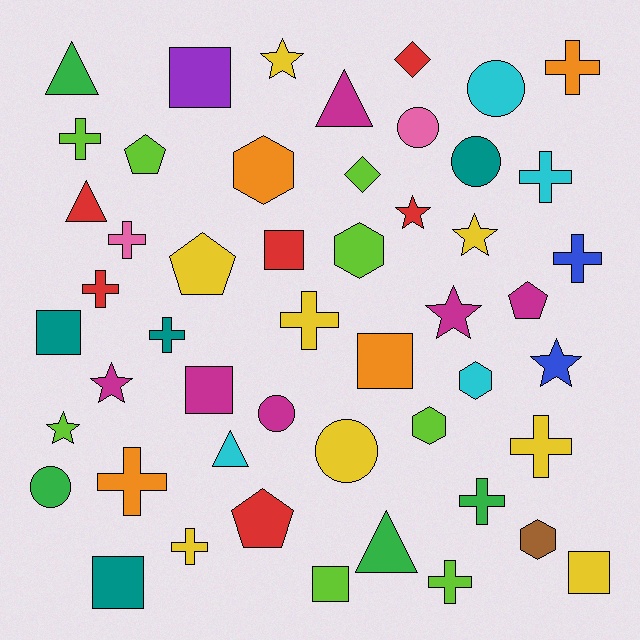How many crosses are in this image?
There are 13 crosses.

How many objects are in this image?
There are 50 objects.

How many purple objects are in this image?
There is 1 purple object.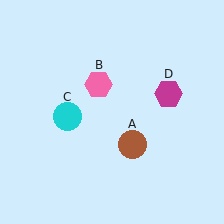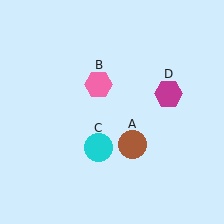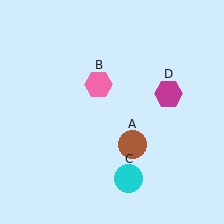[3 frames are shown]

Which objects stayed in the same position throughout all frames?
Brown circle (object A) and pink hexagon (object B) and magenta hexagon (object D) remained stationary.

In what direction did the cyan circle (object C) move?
The cyan circle (object C) moved down and to the right.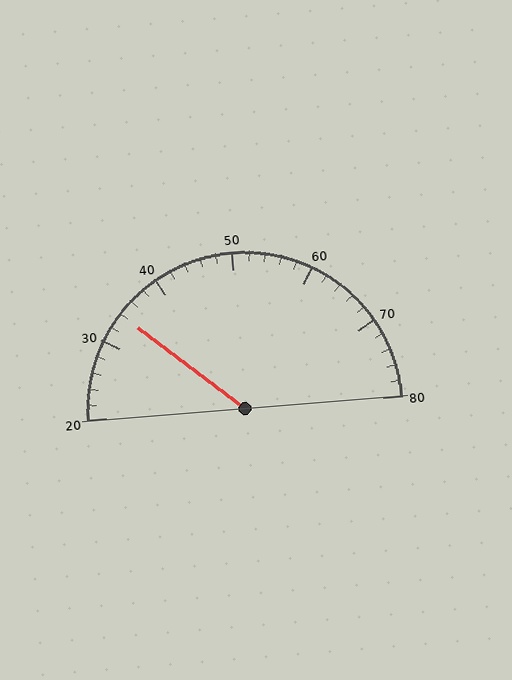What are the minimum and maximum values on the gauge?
The gauge ranges from 20 to 80.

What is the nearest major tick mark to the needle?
The nearest major tick mark is 30.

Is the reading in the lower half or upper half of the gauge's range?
The reading is in the lower half of the range (20 to 80).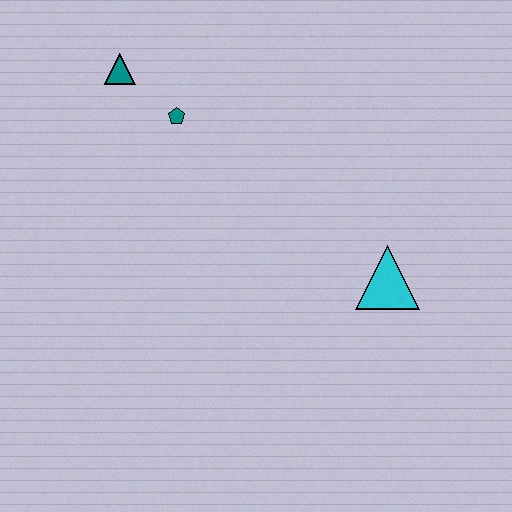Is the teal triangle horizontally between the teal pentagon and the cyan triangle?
No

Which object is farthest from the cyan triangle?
The teal triangle is farthest from the cyan triangle.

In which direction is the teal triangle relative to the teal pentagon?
The teal triangle is to the left of the teal pentagon.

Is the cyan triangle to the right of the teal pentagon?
Yes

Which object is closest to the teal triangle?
The teal pentagon is closest to the teal triangle.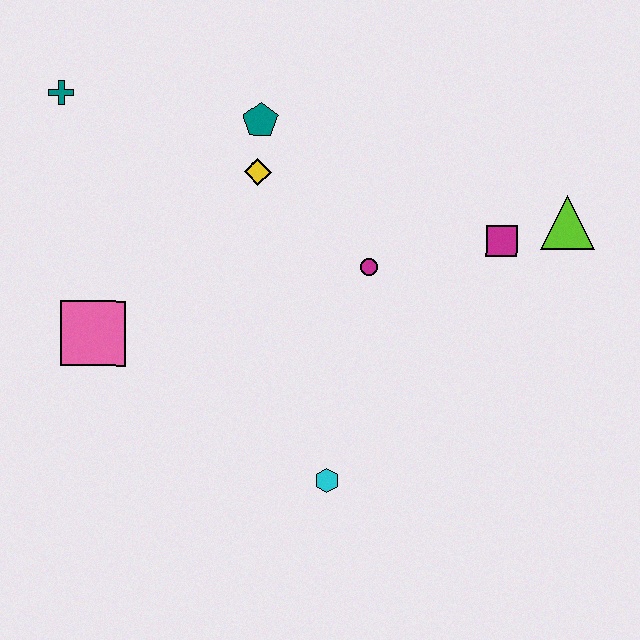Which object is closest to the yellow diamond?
The teal pentagon is closest to the yellow diamond.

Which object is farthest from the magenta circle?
The teal cross is farthest from the magenta circle.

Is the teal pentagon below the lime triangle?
No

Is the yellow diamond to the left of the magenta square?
Yes